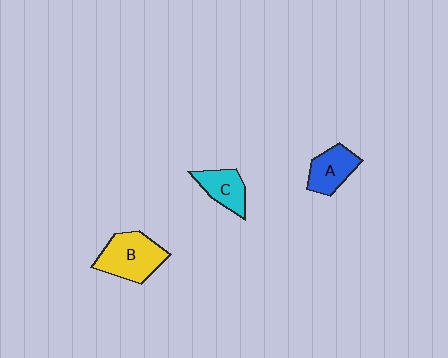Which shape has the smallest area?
Shape C (cyan).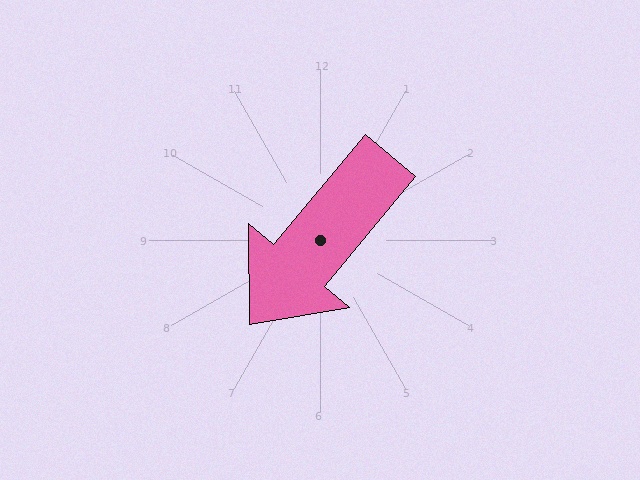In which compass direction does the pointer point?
Southwest.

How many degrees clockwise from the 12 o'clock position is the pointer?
Approximately 220 degrees.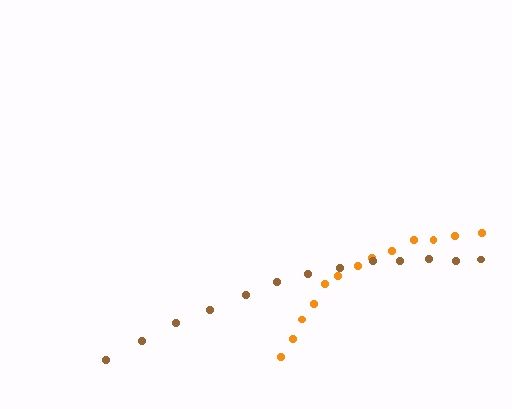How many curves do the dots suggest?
There are 2 distinct paths.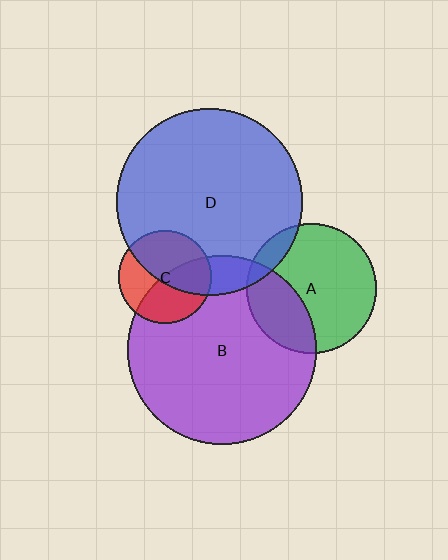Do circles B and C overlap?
Yes.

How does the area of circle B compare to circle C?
Approximately 4.2 times.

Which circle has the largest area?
Circle B (purple).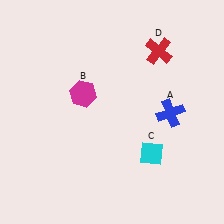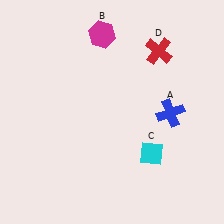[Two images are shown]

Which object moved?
The magenta hexagon (B) moved up.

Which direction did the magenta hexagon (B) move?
The magenta hexagon (B) moved up.